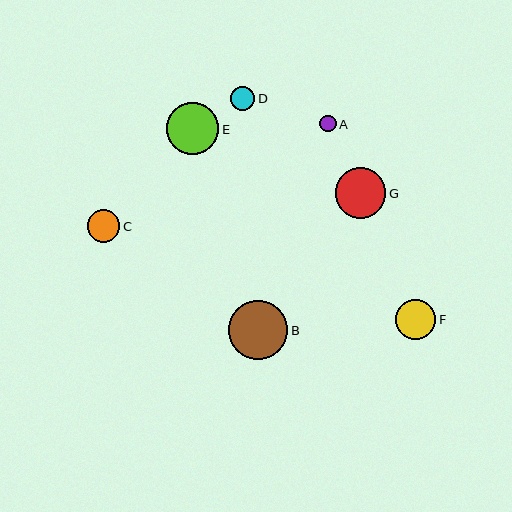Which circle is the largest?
Circle B is the largest with a size of approximately 59 pixels.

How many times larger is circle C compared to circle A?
Circle C is approximately 2.0 times the size of circle A.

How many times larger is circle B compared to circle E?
Circle B is approximately 1.1 times the size of circle E.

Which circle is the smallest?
Circle A is the smallest with a size of approximately 16 pixels.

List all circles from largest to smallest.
From largest to smallest: B, E, G, F, C, D, A.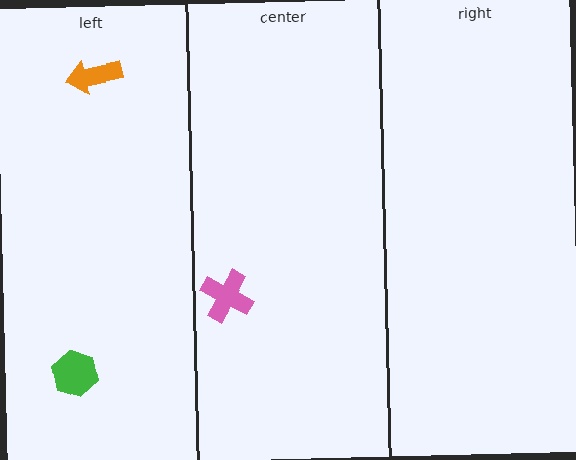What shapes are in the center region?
The pink cross.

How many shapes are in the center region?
1.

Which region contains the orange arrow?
The left region.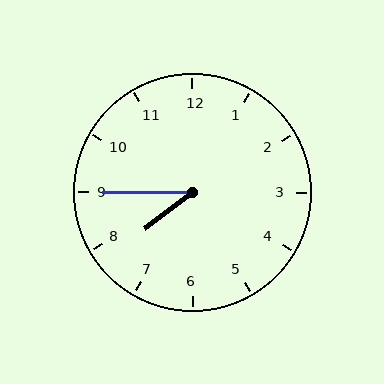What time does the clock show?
7:45.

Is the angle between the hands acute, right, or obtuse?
It is acute.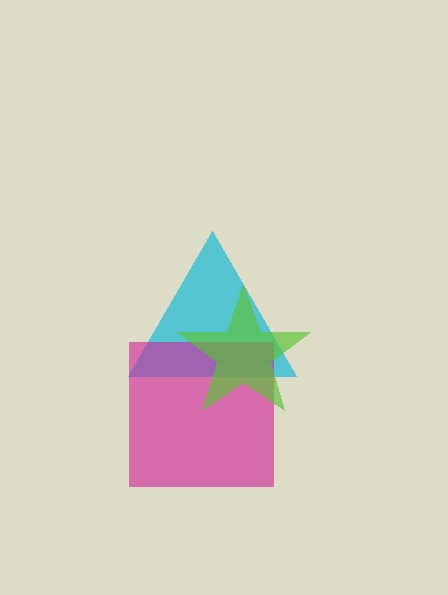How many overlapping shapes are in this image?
There are 3 overlapping shapes in the image.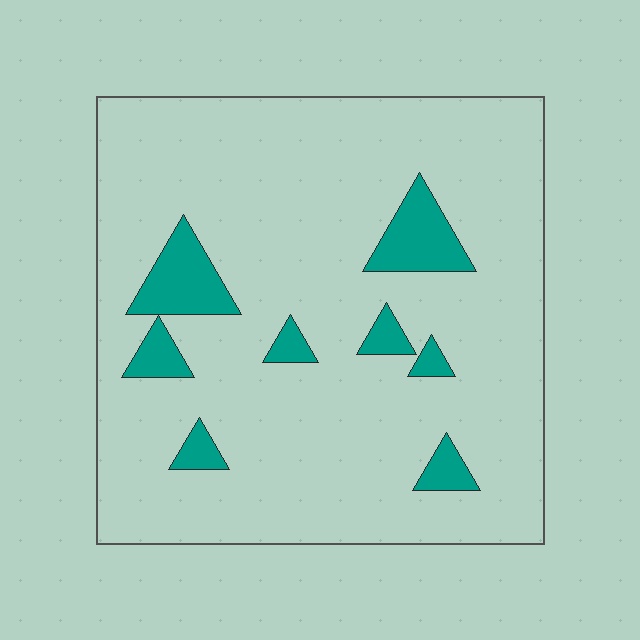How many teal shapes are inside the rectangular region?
8.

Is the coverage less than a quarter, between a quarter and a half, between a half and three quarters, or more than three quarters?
Less than a quarter.